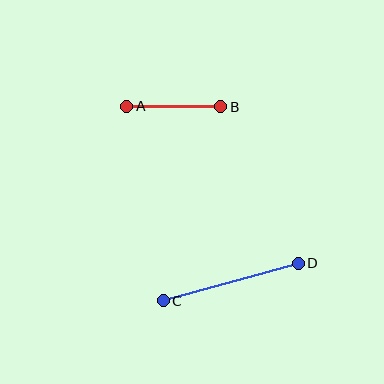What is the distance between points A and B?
The distance is approximately 94 pixels.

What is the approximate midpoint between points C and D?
The midpoint is at approximately (231, 282) pixels.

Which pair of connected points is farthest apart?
Points C and D are farthest apart.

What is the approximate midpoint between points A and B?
The midpoint is at approximately (174, 106) pixels.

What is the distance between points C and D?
The distance is approximately 140 pixels.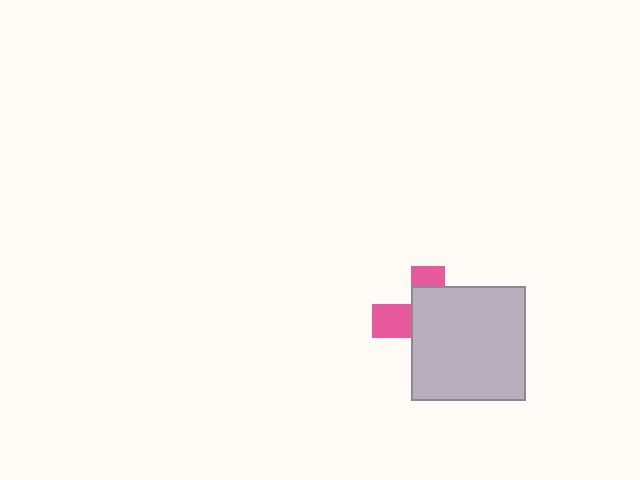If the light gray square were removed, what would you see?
You would see the complete pink cross.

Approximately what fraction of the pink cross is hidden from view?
Roughly 68% of the pink cross is hidden behind the light gray square.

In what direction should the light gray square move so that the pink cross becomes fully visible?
The light gray square should move right. That is the shortest direction to clear the overlap and leave the pink cross fully visible.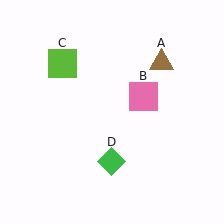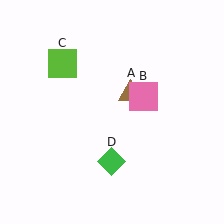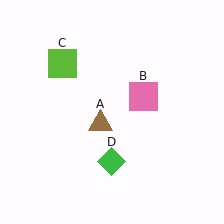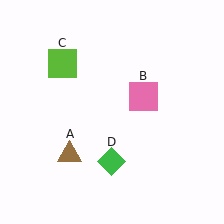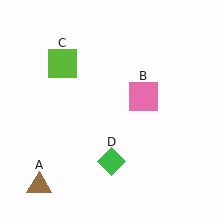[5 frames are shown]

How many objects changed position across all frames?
1 object changed position: brown triangle (object A).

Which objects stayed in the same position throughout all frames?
Pink square (object B) and lime square (object C) and green diamond (object D) remained stationary.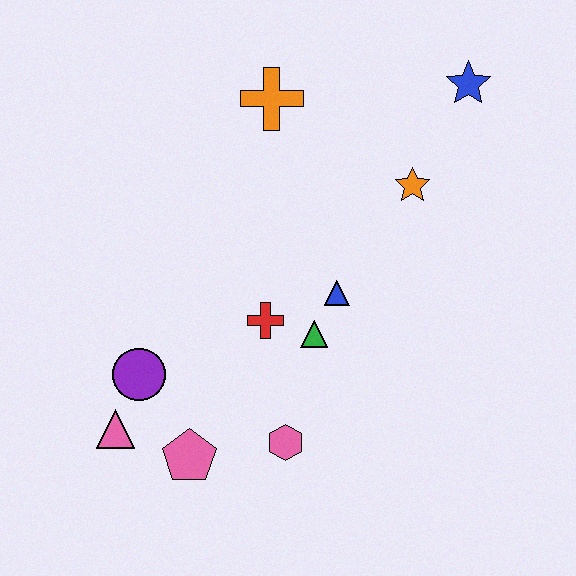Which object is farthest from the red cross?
The blue star is farthest from the red cross.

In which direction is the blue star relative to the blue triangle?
The blue star is above the blue triangle.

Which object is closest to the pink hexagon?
The pink pentagon is closest to the pink hexagon.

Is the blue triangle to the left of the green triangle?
No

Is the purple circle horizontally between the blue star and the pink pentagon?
No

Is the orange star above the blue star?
No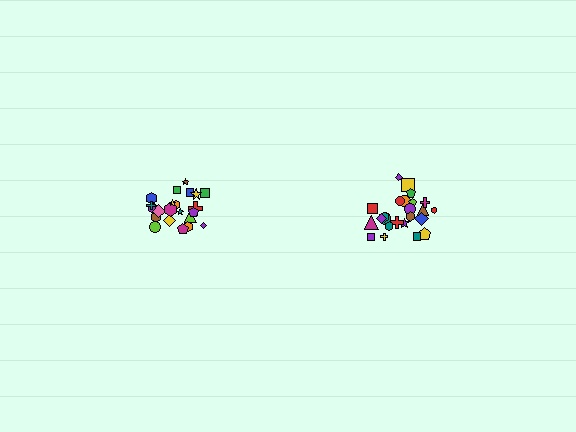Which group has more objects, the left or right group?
The right group.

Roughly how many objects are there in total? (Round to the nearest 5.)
Roughly 45 objects in total.